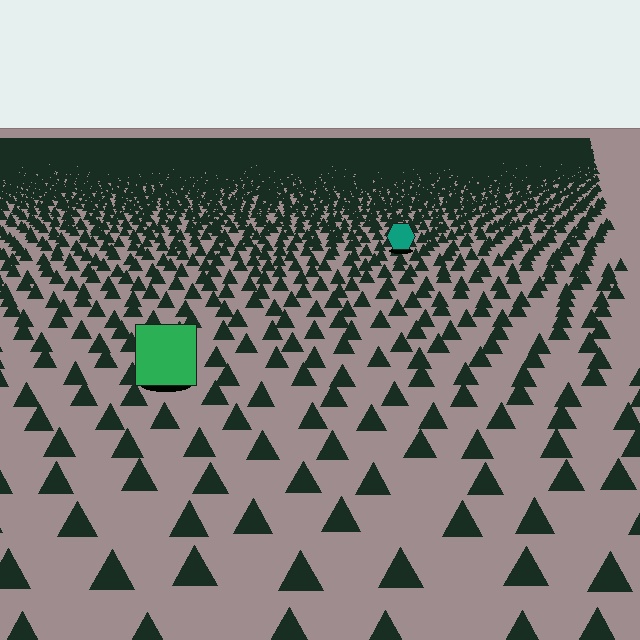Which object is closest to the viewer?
The green square is closest. The texture marks near it are larger and more spread out.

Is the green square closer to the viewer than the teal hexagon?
Yes. The green square is closer — you can tell from the texture gradient: the ground texture is coarser near it.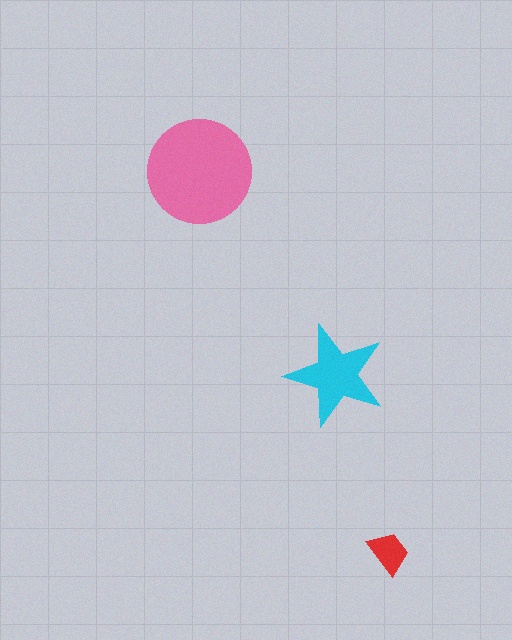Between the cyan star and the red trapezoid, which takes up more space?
The cyan star.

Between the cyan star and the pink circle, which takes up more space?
The pink circle.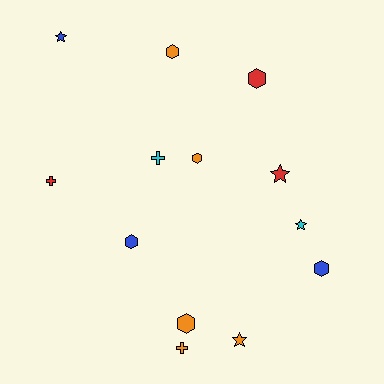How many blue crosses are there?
There are no blue crosses.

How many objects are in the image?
There are 13 objects.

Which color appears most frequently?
Orange, with 5 objects.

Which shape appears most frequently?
Hexagon, with 6 objects.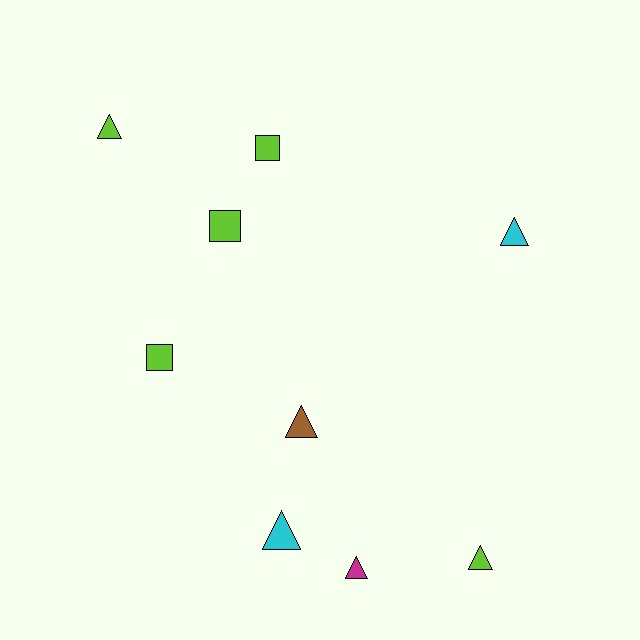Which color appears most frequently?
Lime, with 5 objects.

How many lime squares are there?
There are 3 lime squares.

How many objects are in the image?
There are 9 objects.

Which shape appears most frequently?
Triangle, with 6 objects.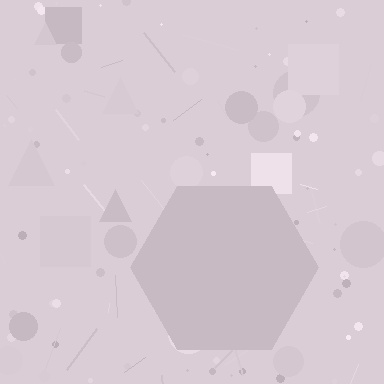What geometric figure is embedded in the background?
A hexagon is embedded in the background.